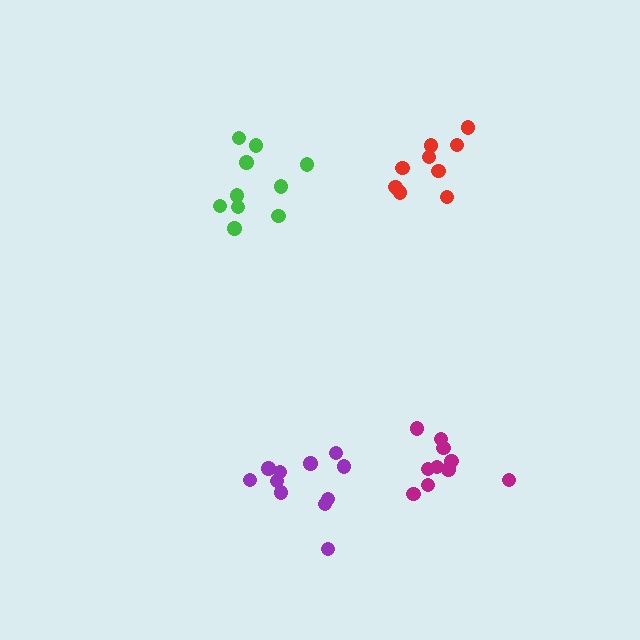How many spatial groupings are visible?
There are 4 spatial groupings.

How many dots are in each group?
Group 1: 10 dots, Group 2: 10 dots, Group 3: 11 dots, Group 4: 10 dots (41 total).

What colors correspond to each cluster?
The clusters are colored: magenta, green, purple, red.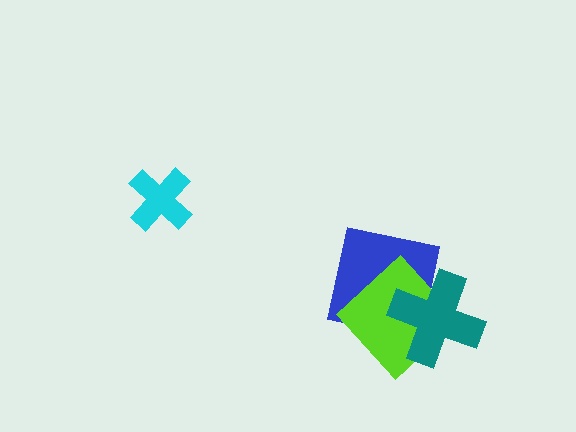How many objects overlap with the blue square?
2 objects overlap with the blue square.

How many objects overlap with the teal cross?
2 objects overlap with the teal cross.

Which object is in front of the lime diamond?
The teal cross is in front of the lime diamond.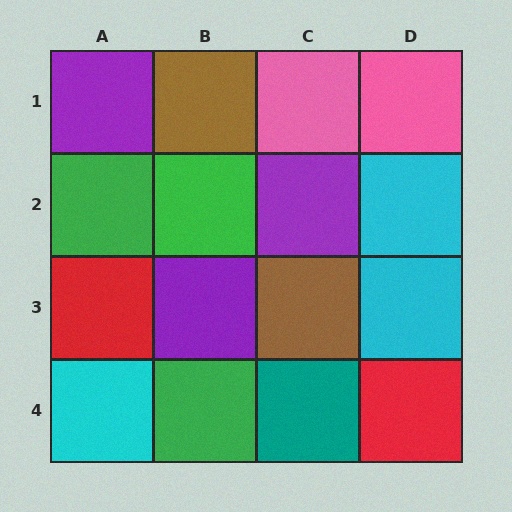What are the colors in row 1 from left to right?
Purple, brown, pink, pink.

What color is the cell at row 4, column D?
Red.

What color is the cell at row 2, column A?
Green.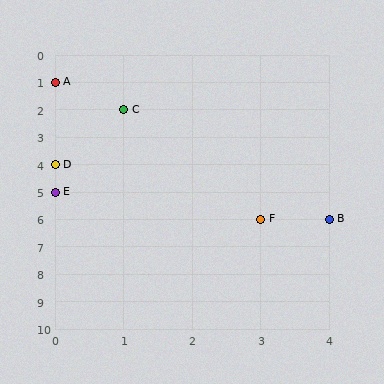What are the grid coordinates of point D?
Point D is at grid coordinates (0, 4).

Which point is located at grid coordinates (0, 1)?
Point A is at (0, 1).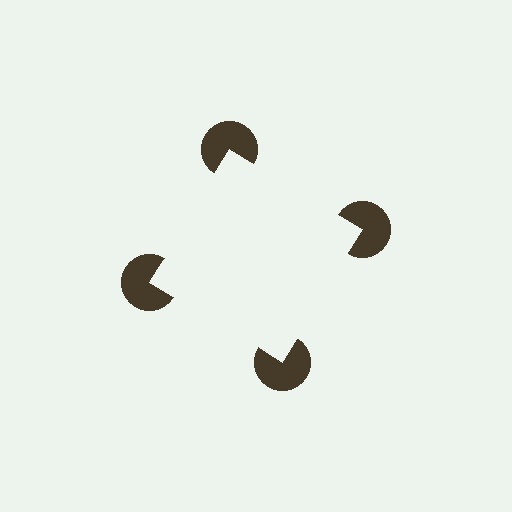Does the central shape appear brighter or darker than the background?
It typically appears slightly brighter than the background, even though no actual brightness change is drawn.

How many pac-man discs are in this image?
There are 4 — one at each vertex of the illusory square.